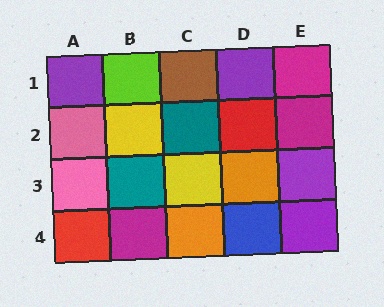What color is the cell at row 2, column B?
Yellow.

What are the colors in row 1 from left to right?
Purple, lime, brown, purple, magenta.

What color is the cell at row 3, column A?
Pink.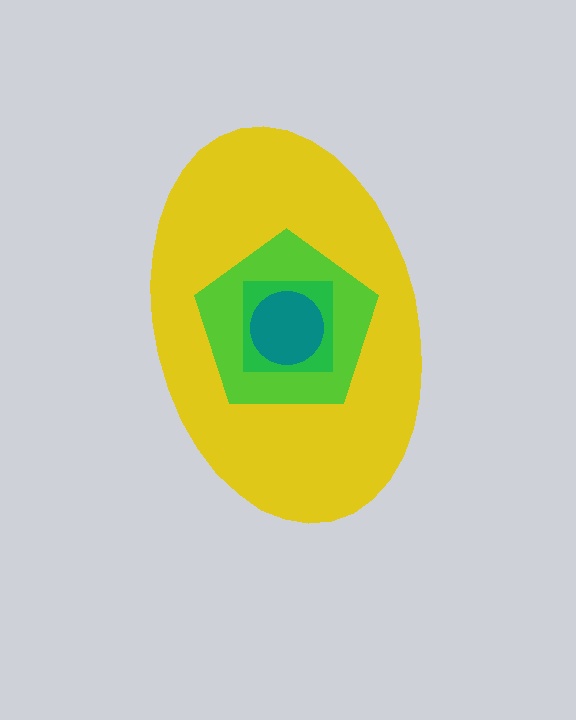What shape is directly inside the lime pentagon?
The green square.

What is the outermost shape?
The yellow ellipse.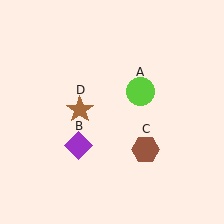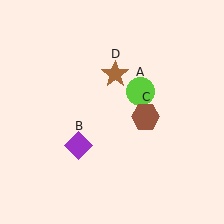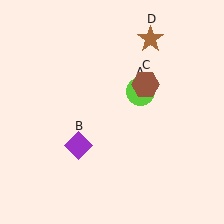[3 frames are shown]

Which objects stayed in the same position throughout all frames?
Lime circle (object A) and purple diamond (object B) remained stationary.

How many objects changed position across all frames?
2 objects changed position: brown hexagon (object C), brown star (object D).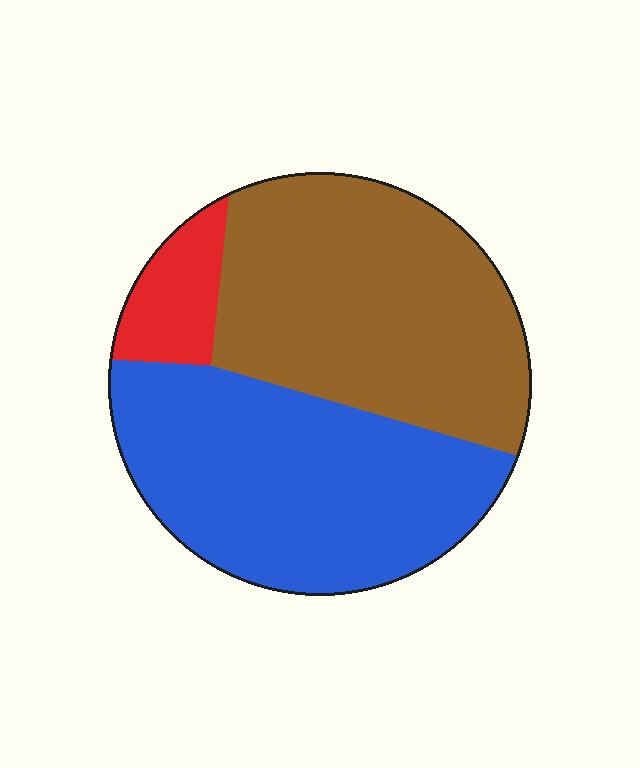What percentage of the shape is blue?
Blue covers 45% of the shape.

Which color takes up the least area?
Red, at roughly 10%.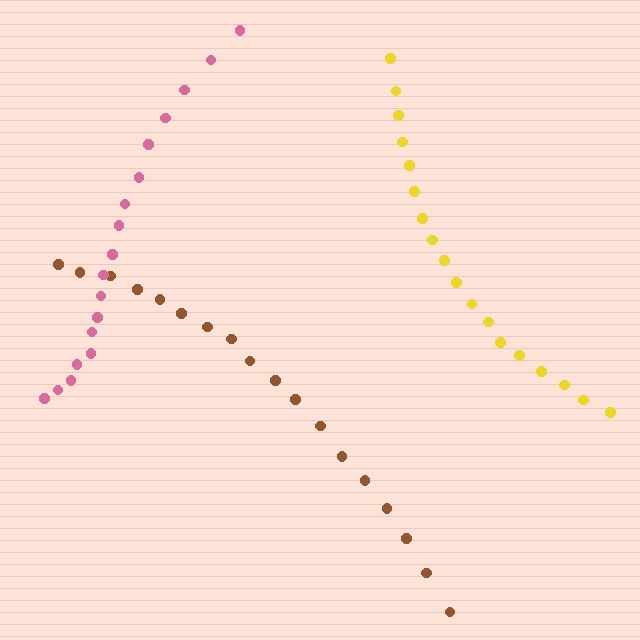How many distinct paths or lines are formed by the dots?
There are 3 distinct paths.